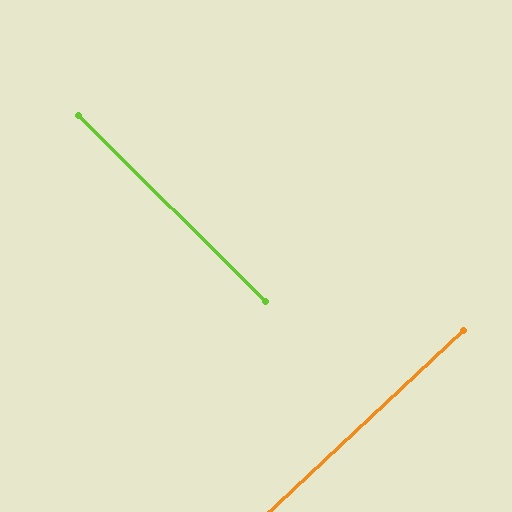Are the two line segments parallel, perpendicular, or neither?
Perpendicular — they meet at approximately 88°.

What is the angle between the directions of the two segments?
Approximately 88 degrees.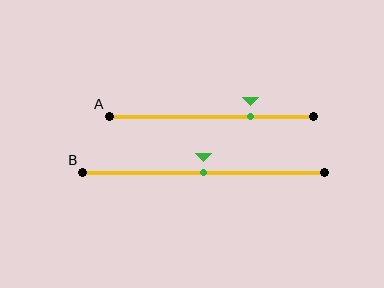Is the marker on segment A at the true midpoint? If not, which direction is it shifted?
No, the marker on segment A is shifted to the right by about 19% of the segment length.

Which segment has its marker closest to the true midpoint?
Segment B has its marker closest to the true midpoint.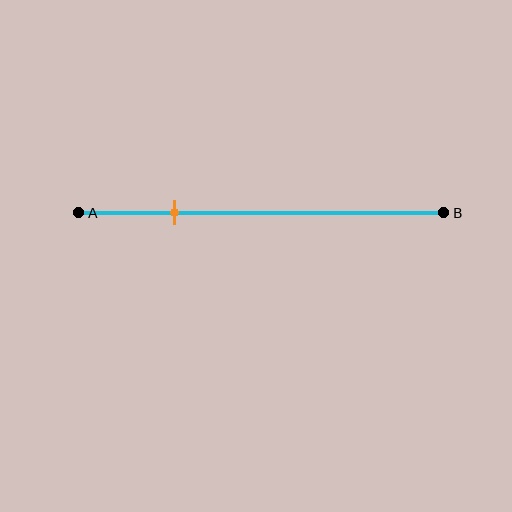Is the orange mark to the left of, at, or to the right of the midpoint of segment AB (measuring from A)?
The orange mark is to the left of the midpoint of segment AB.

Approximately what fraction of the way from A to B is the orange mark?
The orange mark is approximately 25% of the way from A to B.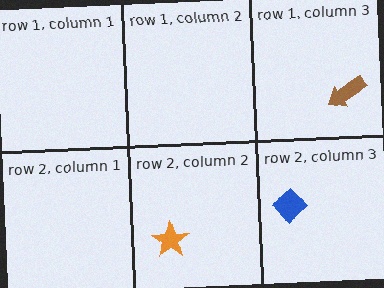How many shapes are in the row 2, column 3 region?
1.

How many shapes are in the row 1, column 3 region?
1.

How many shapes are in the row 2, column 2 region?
1.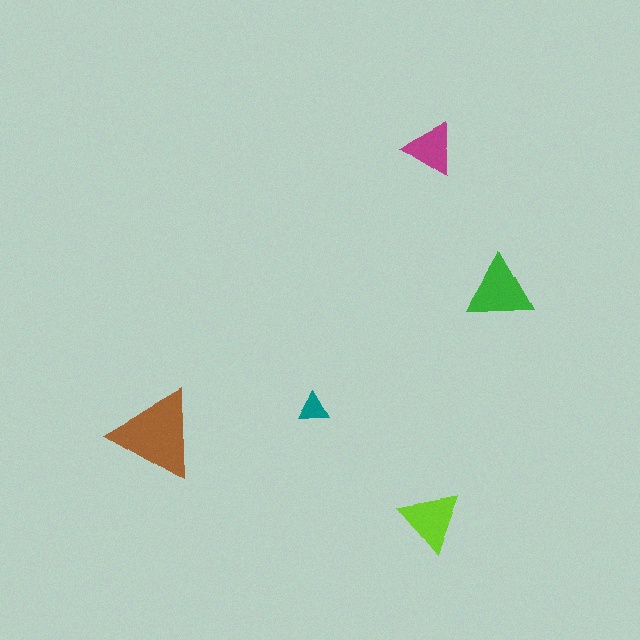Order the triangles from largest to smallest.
the brown one, the green one, the lime one, the magenta one, the teal one.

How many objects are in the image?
There are 5 objects in the image.